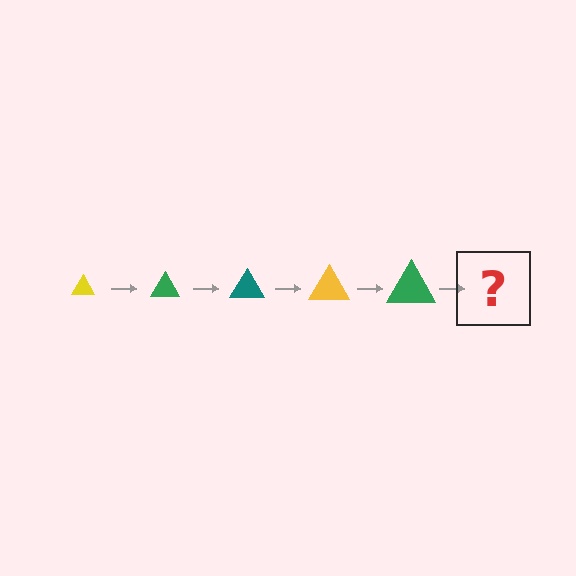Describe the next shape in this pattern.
It should be a teal triangle, larger than the previous one.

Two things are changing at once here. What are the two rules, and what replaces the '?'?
The two rules are that the triangle grows larger each step and the color cycles through yellow, green, and teal. The '?' should be a teal triangle, larger than the previous one.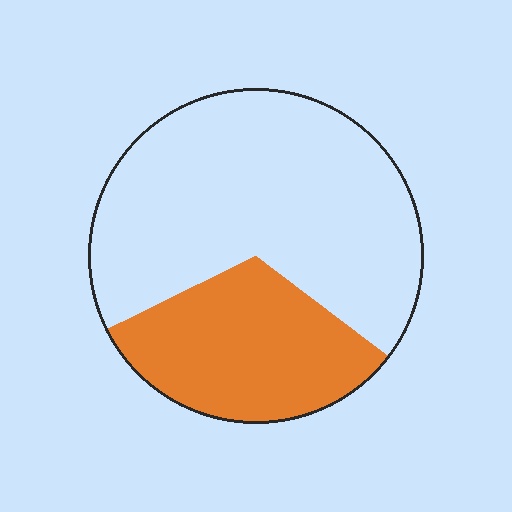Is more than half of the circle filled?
No.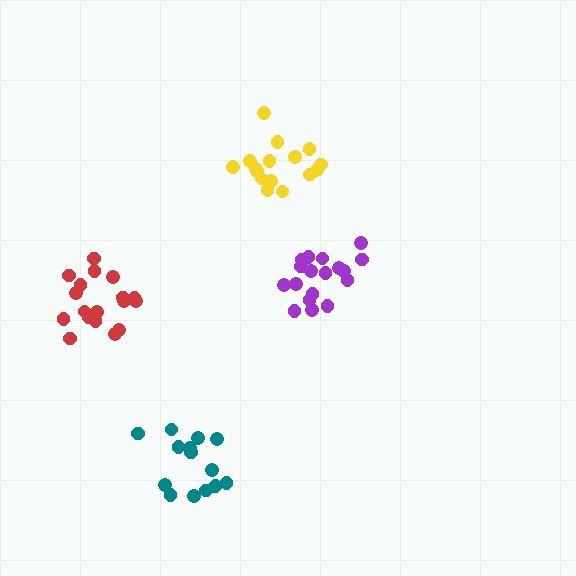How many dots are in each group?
Group 1: 18 dots, Group 2: 19 dots, Group 3: 16 dots, Group 4: 15 dots (68 total).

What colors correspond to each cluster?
The clusters are colored: purple, red, yellow, teal.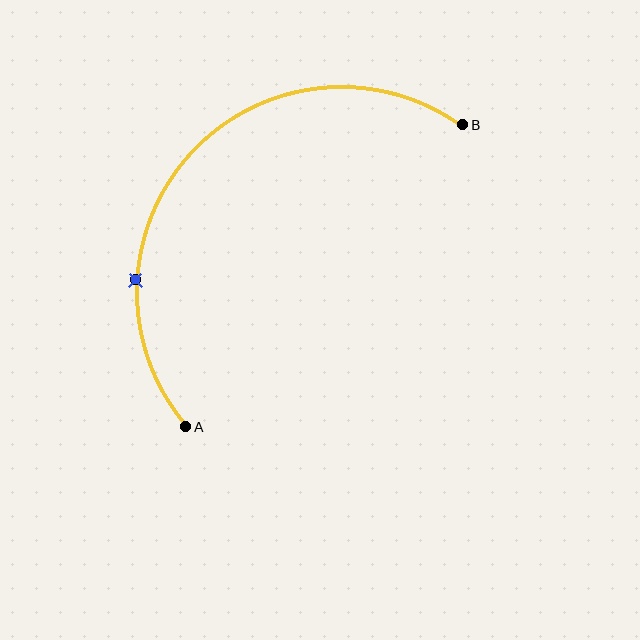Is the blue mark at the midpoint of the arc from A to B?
No. The blue mark lies on the arc but is closer to endpoint A. The arc midpoint would be at the point on the curve equidistant along the arc from both A and B.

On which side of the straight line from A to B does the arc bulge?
The arc bulges above and to the left of the straight line connecting A and B.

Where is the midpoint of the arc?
The arc midpoint is the point on the curve farthest from the straight line joining A and B. It sits above and to the left of that line.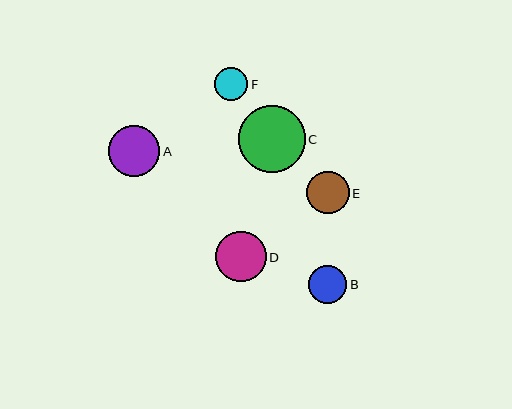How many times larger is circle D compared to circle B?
Circle D is approximately 1.3 times the size of circle B.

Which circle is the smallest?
Circle F is the smallest with a size of approximately 33 pixels.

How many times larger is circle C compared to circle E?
Circle C is approximately 1.6 times the size of circle E.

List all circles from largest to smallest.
From largest to smallest: C, A, D, E, B, F.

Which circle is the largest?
Circle C is the largest with a size of approximately 67 pixels.